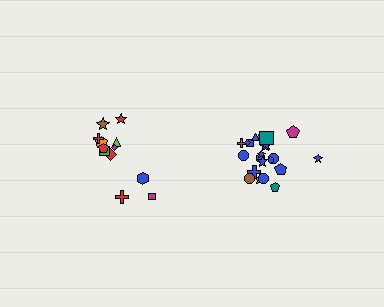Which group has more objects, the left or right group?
The right group.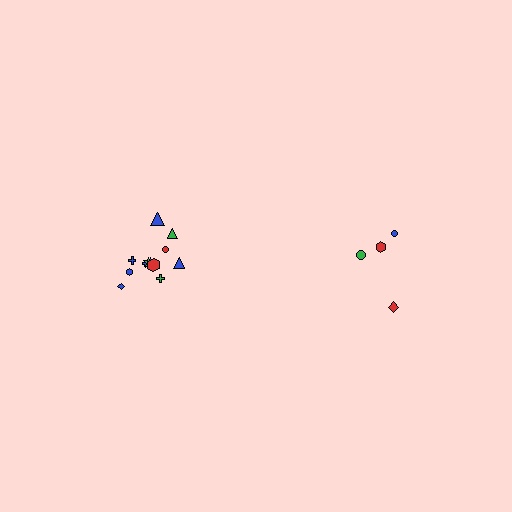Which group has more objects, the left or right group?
The left group.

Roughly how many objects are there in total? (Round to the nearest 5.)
Roughly 15 objects in total.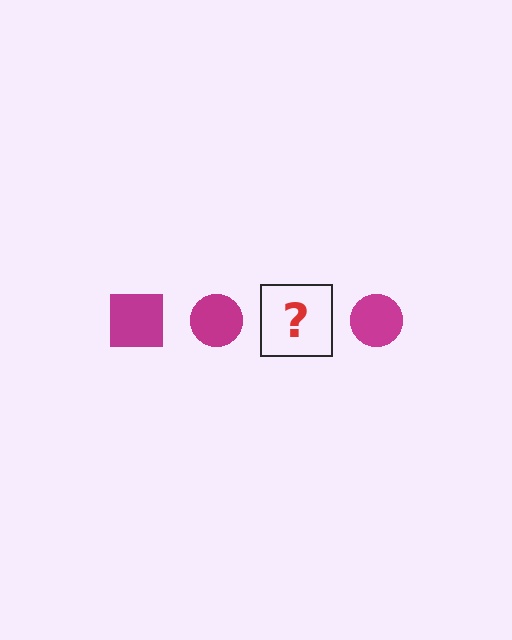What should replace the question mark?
The question mark should be replaced with a magenta square.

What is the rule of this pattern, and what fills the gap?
The rule is that the pattern cycles through square, circle shapes in magenta. The gap should be filled with a magenta square.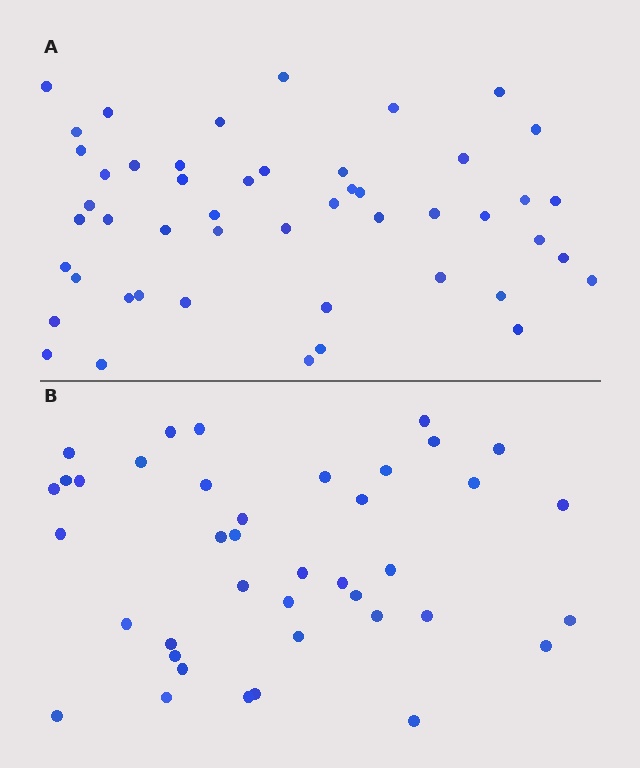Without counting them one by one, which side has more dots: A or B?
Region A (the top region) has more dots.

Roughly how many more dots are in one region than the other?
Region A has roughly 8 or so more dots than region B.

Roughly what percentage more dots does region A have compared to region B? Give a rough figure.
About 20% more.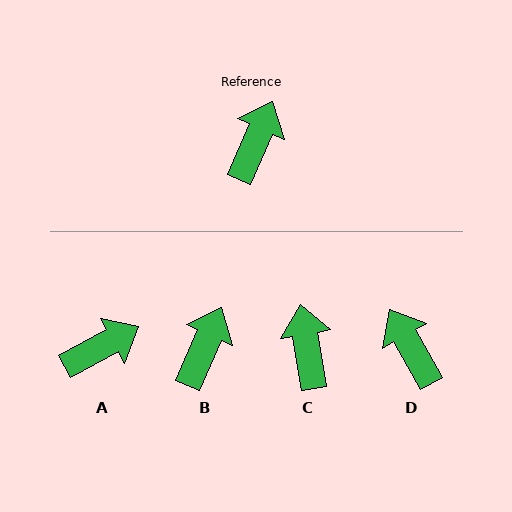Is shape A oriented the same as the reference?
No, it is off by about 38 degrees.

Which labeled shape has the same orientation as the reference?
B.